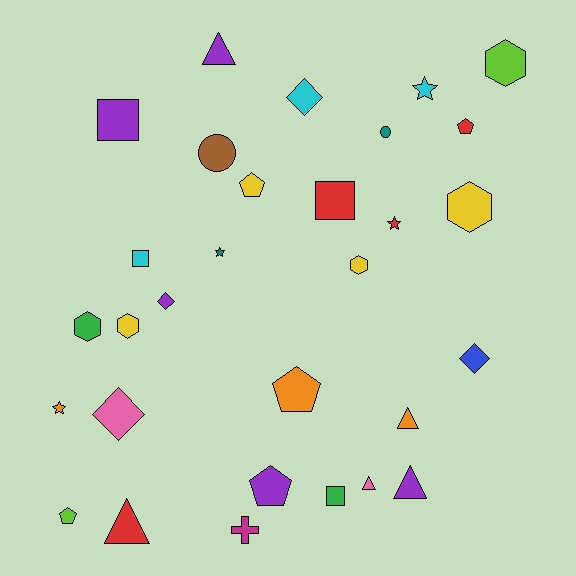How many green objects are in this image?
There are 2 green objects.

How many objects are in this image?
There are 30 objects.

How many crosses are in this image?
There is 1 cross.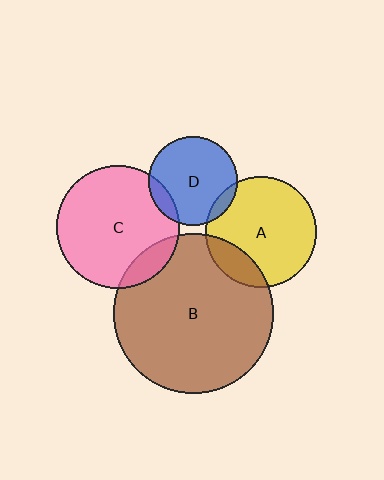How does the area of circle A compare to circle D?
Approximately 1.6 times.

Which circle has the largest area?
Circle B (brown).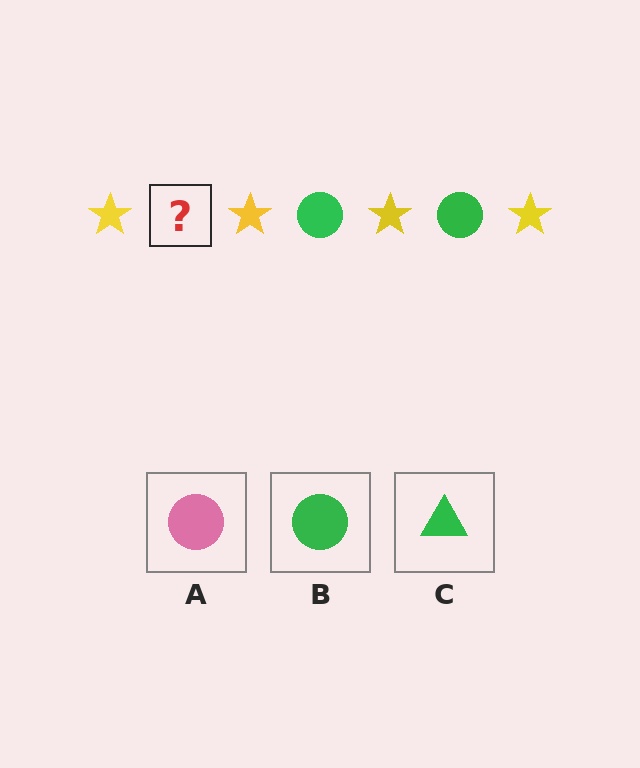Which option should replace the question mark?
Option B.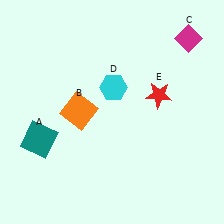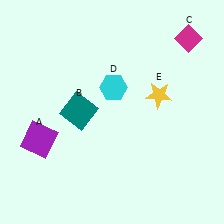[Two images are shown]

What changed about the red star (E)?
In Image 1, E is red. In Image 2, it changed to yellow.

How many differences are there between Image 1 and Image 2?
There are 3 differences between the two images.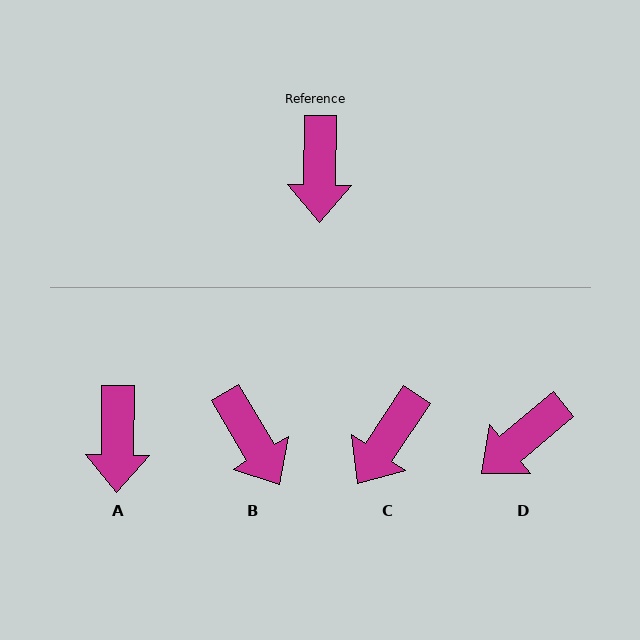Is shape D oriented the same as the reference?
No, it is off by about 49 degrees.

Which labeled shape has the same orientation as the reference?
A.